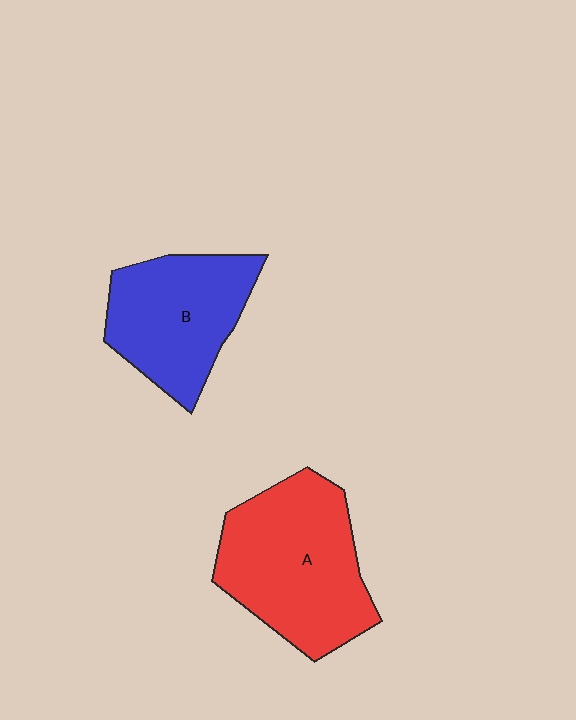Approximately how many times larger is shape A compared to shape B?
Approximately 1.3 times.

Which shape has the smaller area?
Shape B (blue).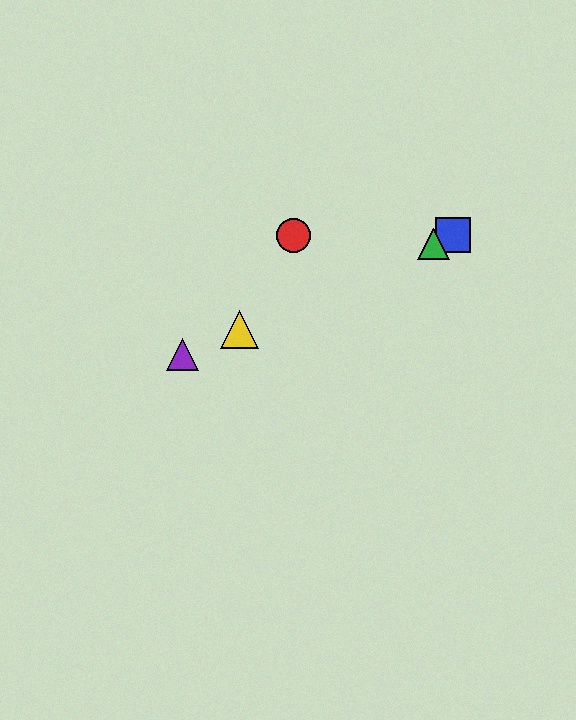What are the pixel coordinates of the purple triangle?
The purple triangle is at (183, 355).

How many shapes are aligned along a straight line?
4 shapes (the blue square, the green triangle, the yellow triangle, the purple triangle) are aligned along a straight line.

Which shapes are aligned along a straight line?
The blue square, the green triangle, the yellow triangle, the purple triangle are aligned along a straight line.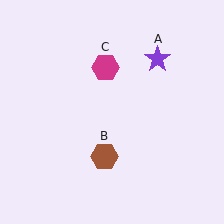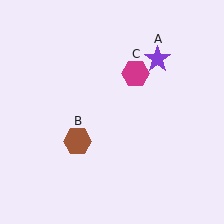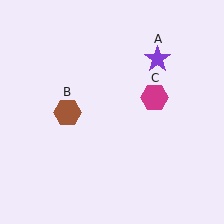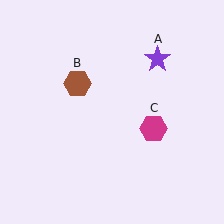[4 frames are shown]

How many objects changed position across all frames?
2 objects changed position: brown hexagon (object B), magenta hexagon (object C).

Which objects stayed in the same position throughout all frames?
Purple star (object A) remained stationary.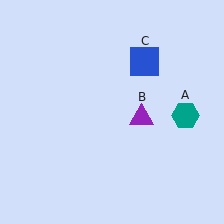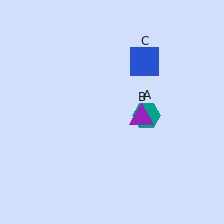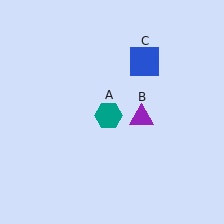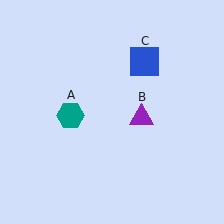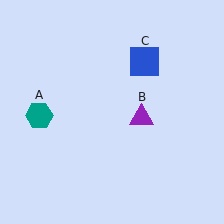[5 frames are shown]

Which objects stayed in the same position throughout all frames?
Purple triangle (object B) and blue square (object C) remained stationary.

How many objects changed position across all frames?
1 object changed position: teal hexagon (object A).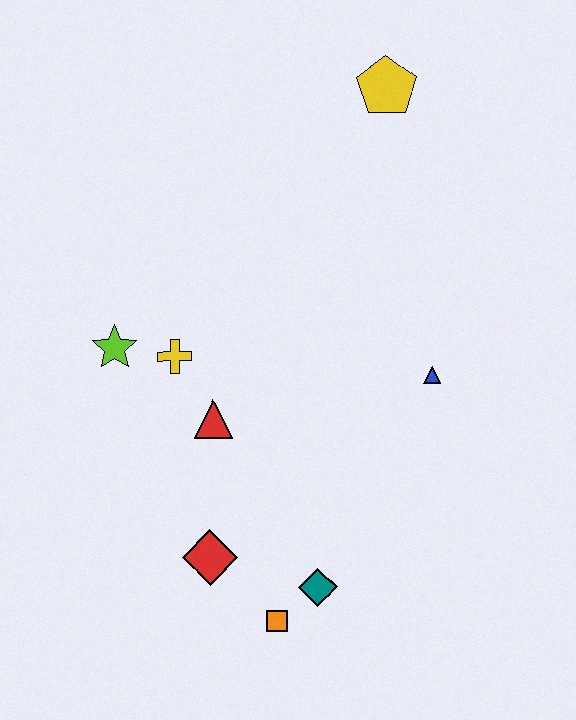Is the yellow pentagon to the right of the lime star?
Yes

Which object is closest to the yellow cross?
The lime star is closest to the yellow cross.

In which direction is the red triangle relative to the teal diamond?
The red triangle is above the teal diamond.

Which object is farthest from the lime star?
The yellow pentagon is farthest from the lime star.